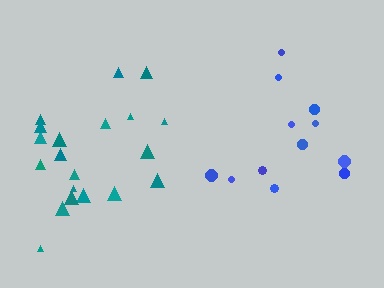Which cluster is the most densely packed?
Teal.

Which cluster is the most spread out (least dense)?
Blue.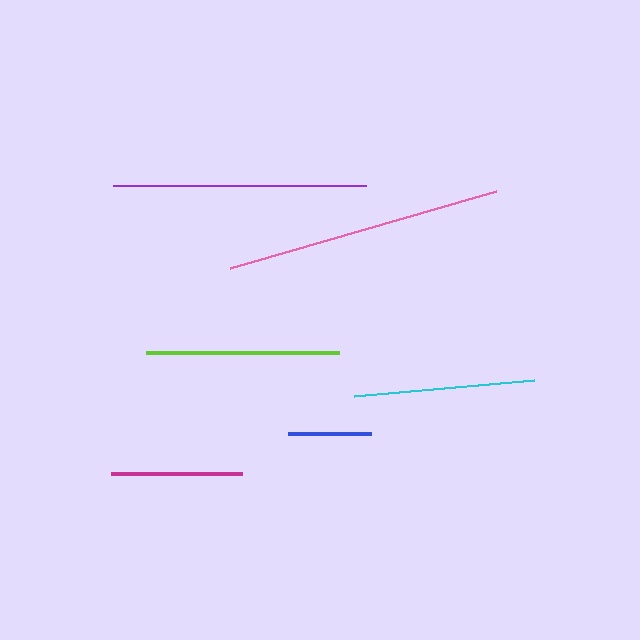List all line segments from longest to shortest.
From longest to shortest: pink, purple, lime, cyan, magenta, blue.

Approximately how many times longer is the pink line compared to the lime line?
The pink line is approximately 1.4 times the length of the lime line.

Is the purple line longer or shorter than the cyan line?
The purple line is longer than the cyan line.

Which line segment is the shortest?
The blue line is the shortest at approximately 83 pixels.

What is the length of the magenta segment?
The magenta segment is approximately 132 pixels long.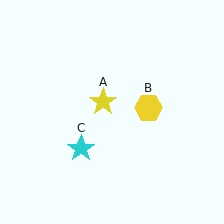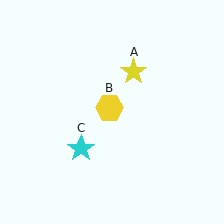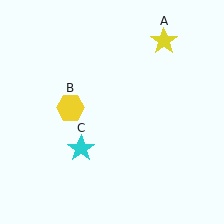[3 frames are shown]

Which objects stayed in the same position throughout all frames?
Cyan star (object C) remained stationary.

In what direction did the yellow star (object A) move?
The yellow star (object A) moved up and to the right.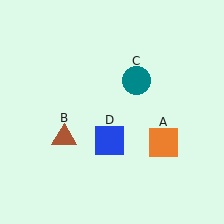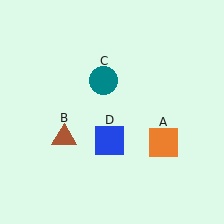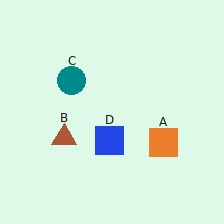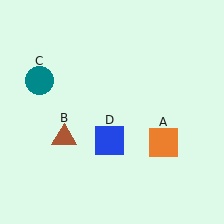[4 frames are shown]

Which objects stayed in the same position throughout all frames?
Orange square (object A) and brown triangle (object B) and blue square (object D) remained stationary.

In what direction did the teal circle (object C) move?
The teal circle (object C) moved left.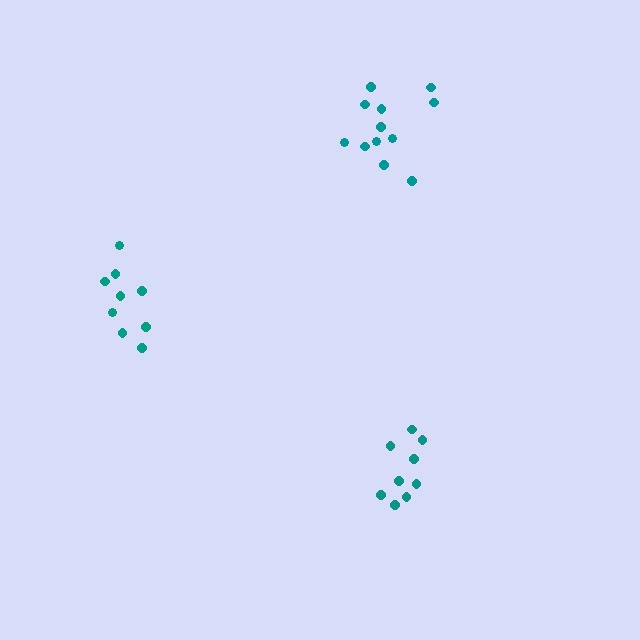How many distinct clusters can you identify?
There are 3 distinct clusters.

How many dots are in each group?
Group 1: 9 dots, Group 2: 12 dots, Group 3: 9 dots (30 total).